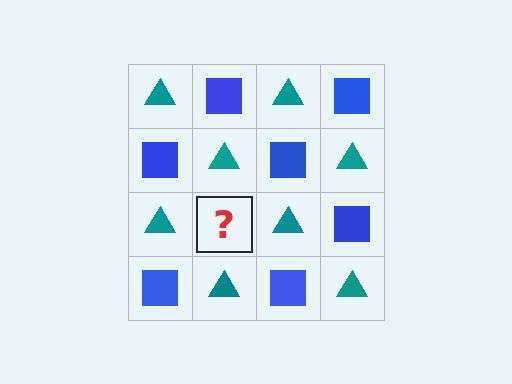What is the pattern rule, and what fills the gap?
The rule is that it alternates teal triangle and blue square in a checkerboard pattern. The gap should be filled with a blue square.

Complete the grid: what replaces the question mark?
The question mark should be replaced with a blue square.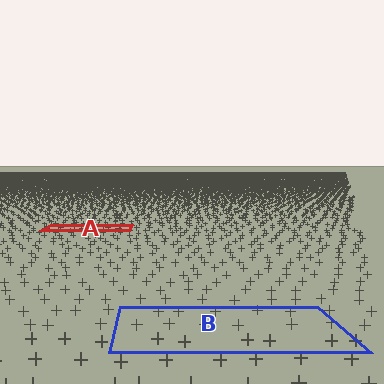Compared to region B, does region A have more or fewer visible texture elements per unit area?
Region A has more texture elements per unit area — they are packed more densely because it is farther away.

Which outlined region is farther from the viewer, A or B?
Region A is farther from the viewer — the texture elements inside it appear smaller and more densely packed.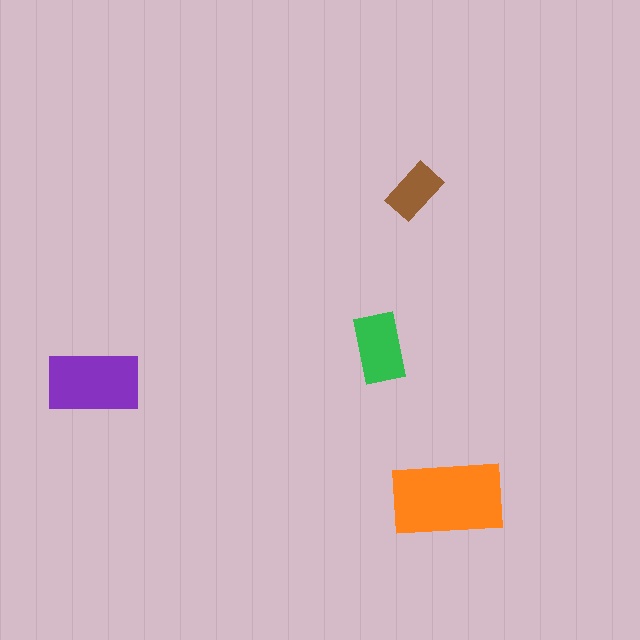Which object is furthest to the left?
The purple rectangle is leftmost.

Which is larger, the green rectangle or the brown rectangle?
The green one.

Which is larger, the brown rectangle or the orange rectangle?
The orange one.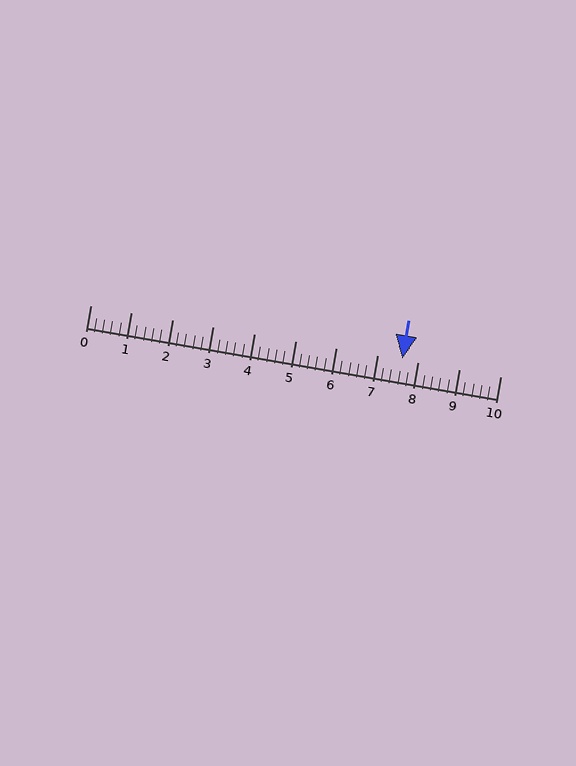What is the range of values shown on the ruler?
The ruler shows values from 0 to 10.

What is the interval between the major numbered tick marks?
The major tick marks are spaced 1 units apart.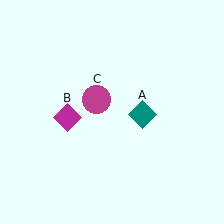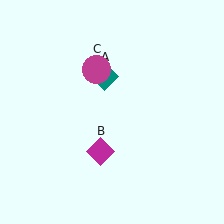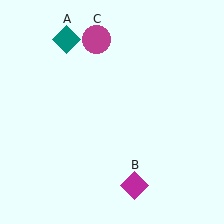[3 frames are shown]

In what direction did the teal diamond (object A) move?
The teal diamond (object A) moved up and to the left.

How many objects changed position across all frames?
3 objects changed position: teal diamond (object A), magenta diamond (object B), magenta circle (object C).